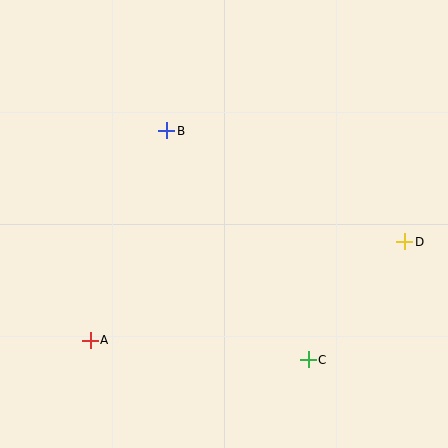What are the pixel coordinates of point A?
Point A is at (90, 340).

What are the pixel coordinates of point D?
Point D is at (405, 242).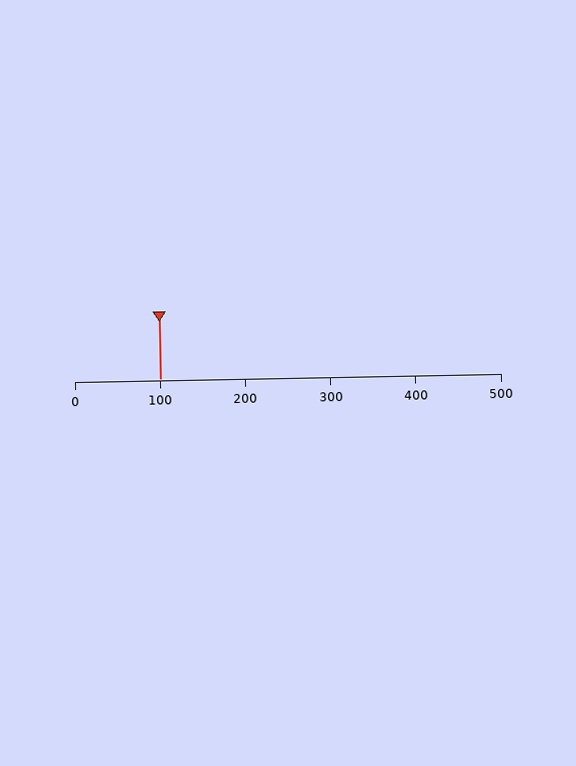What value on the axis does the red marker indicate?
The marker indicates approximately 100.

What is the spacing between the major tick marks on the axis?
The major ticks are spaced 100 apart.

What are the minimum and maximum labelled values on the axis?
The axis runs from 0 to 500.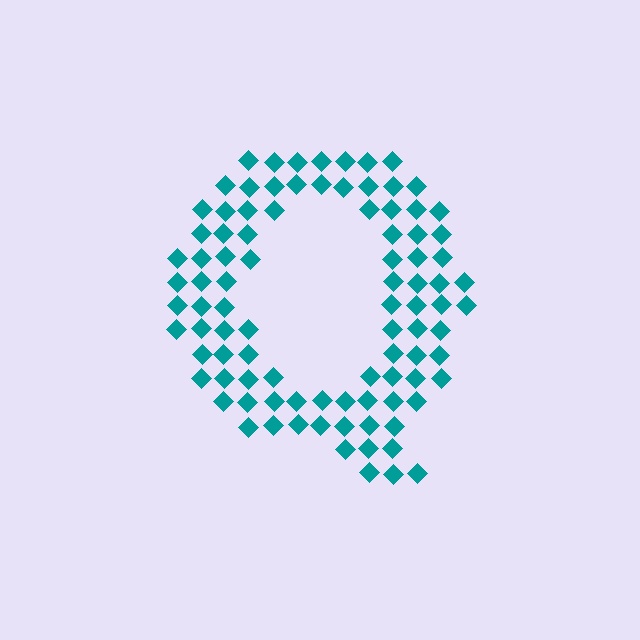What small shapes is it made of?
It is made of small diamonds.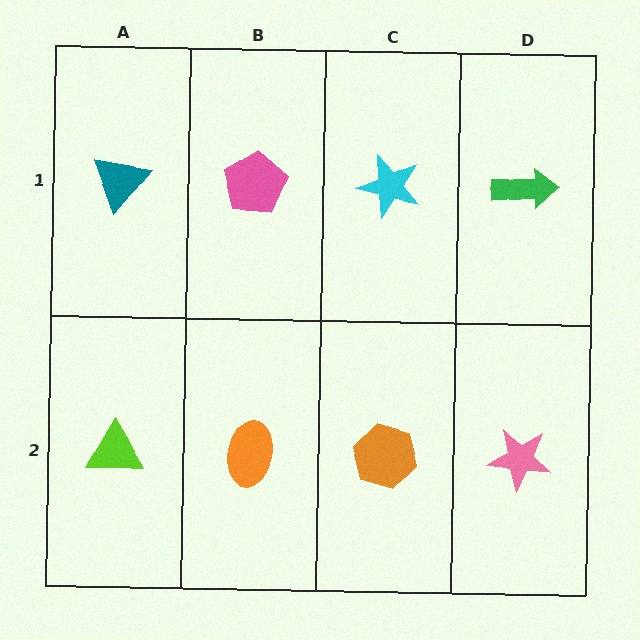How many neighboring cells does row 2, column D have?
2.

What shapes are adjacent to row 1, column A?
A lime triangle (row 2, column A), a pink pentagon (row 1, column B).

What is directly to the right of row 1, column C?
A green arrow.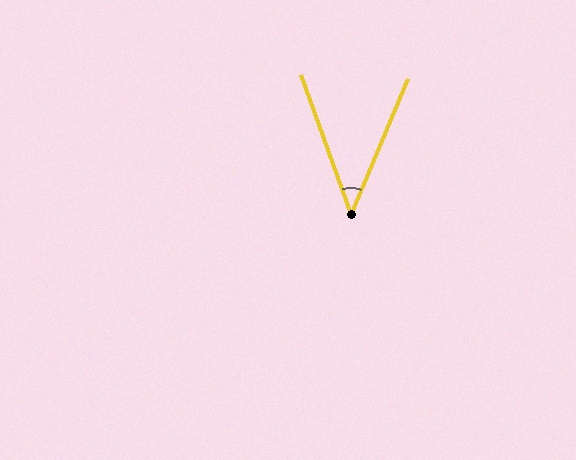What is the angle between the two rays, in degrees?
Approximately 42 degrees.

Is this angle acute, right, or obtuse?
It is acute.